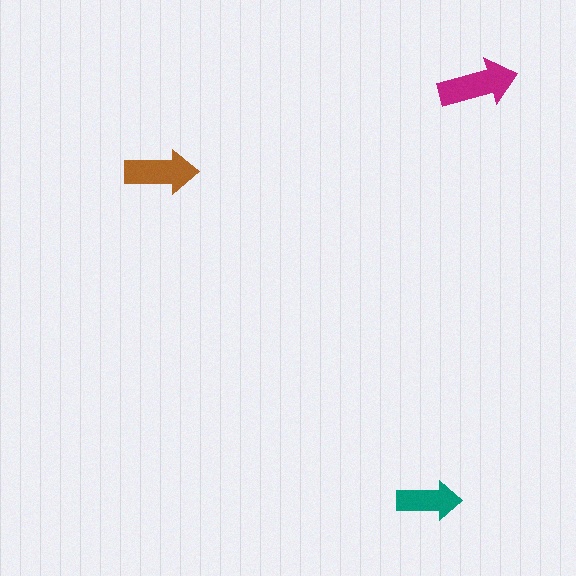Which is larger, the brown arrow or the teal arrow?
The brown one.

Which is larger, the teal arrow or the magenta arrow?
The magenta one.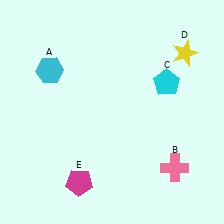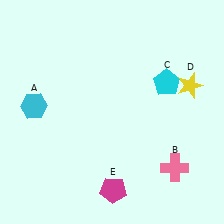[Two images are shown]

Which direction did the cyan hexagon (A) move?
The cyan hexagon (A) moved down.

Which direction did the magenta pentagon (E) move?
The magenta pentagon (E) moved right.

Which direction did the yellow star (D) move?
The yellow star (D) moved down.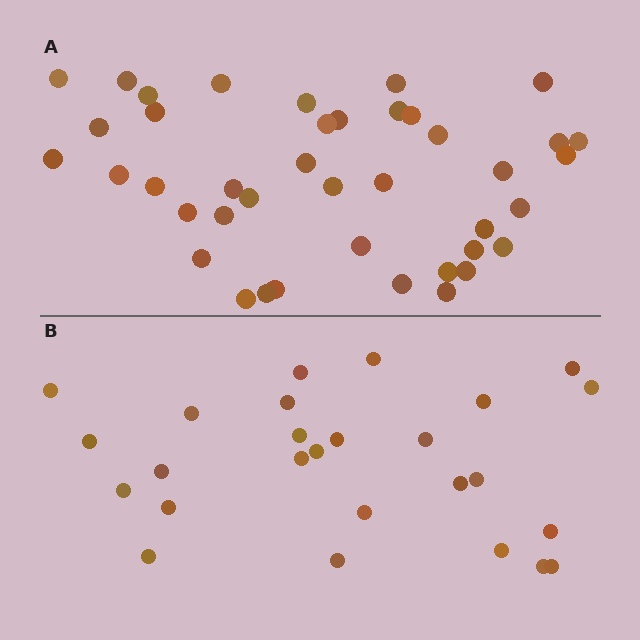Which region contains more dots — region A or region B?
Region A (the top region) has more dots.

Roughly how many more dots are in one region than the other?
Region A has approximately 15 more dots than region B.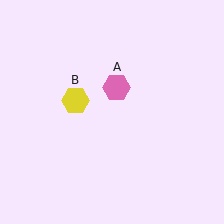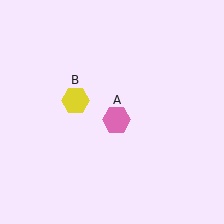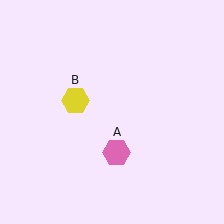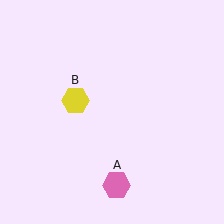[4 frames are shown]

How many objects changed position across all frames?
1 object changed position: pink hexagon (object A).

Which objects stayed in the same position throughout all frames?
Yellow hexagon (object B) remained stationary.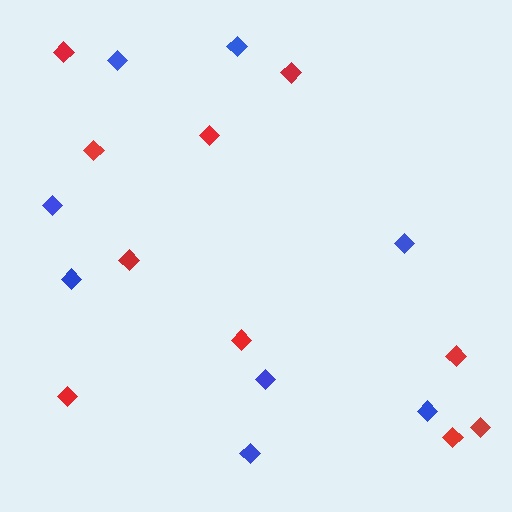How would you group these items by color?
There are 2 groups: one group of red diamonds (10) and one group of blue diamonds (8).